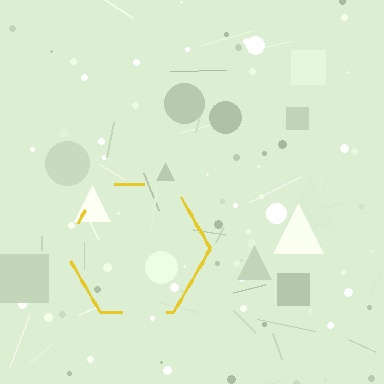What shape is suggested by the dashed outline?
The dashed outline suggests a hexagon.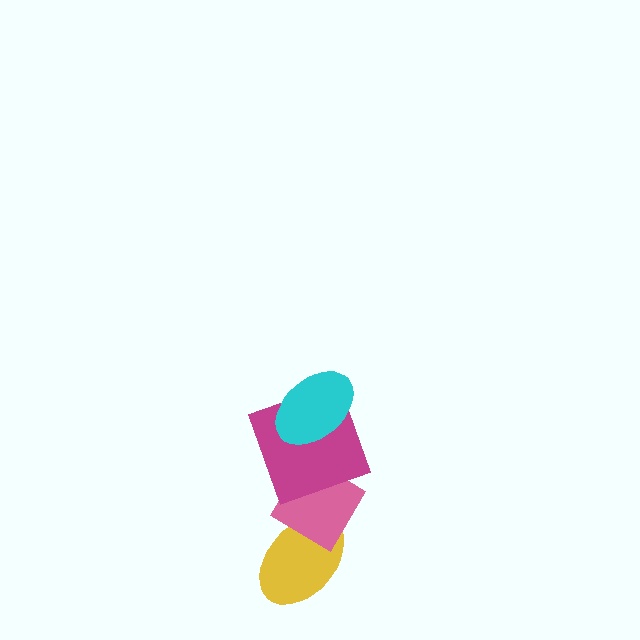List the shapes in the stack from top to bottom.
From top to bottom: the cyan ellipse, the magenta square, the pink diamond, the yellow ellipse.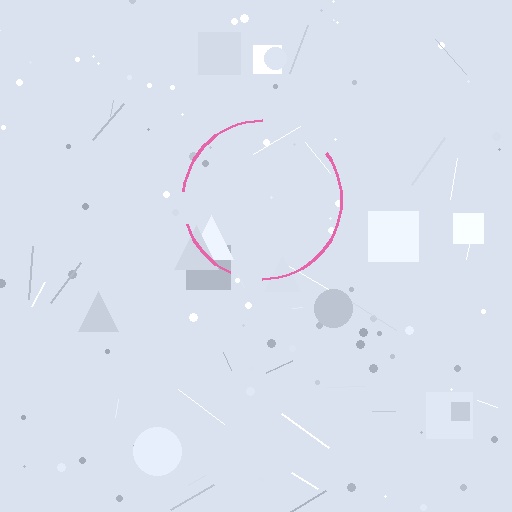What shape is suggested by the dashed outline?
The dashed outline suggests a circle.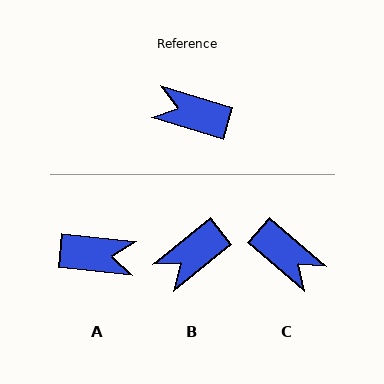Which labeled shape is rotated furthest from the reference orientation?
A, about 169 degrees away.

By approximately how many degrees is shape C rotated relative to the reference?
Approximately 156 degrees counter-clockwise.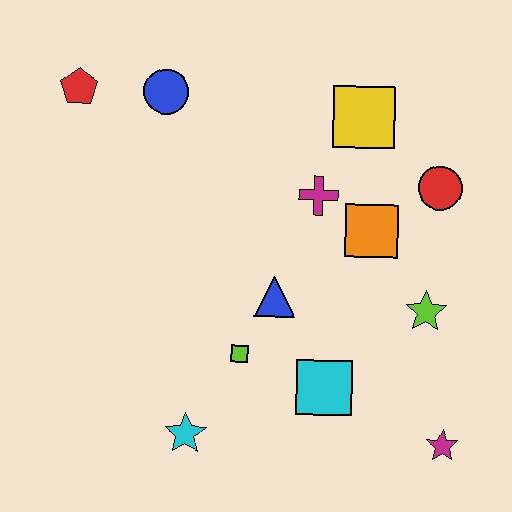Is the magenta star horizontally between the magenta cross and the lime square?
No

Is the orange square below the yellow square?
Yes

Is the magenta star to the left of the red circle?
No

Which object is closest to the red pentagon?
The blue circle is closest to the red pentagon.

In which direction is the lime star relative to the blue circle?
The lime star is to the right of the blue circle.